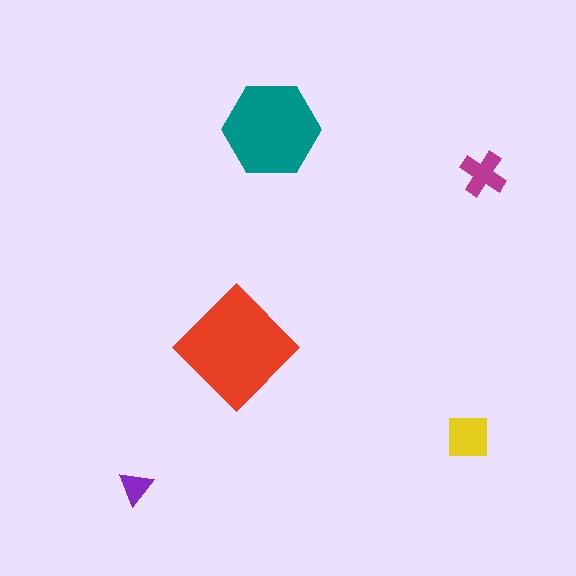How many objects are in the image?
There are 5 objects in the image.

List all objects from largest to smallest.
The red diamond, the teal hexagon, the yellow square, the magenta cross, the purple triangle.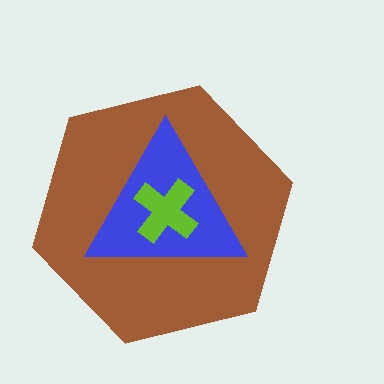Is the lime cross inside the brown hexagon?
Yes.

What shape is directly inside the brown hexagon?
The blue triangle.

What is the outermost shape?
The brown hexagon.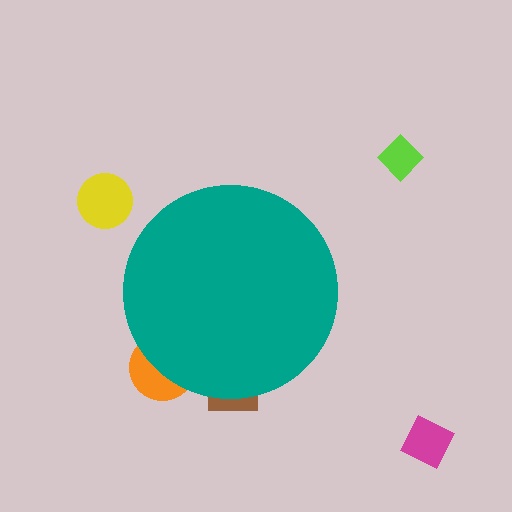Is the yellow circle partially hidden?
No, the yellow circle is fully visible.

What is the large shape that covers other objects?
A teal circle.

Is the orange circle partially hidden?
Yes, the orange circle is partially hidden behind the teal circle.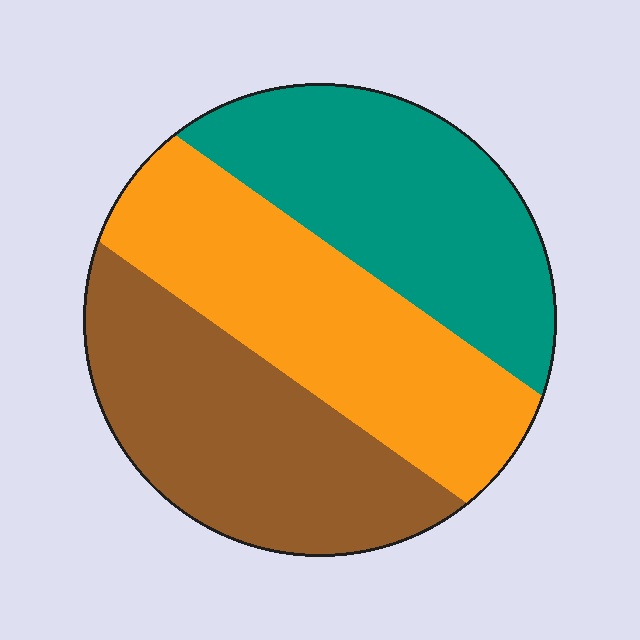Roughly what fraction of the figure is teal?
Teal covers about 30% of the figure.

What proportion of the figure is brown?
Brown takes up between a sixth and a third of the figure.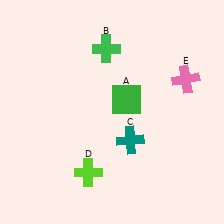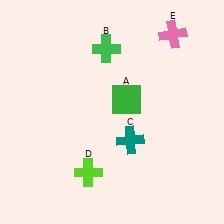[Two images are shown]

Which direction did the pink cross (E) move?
The pink cross (E) moved up.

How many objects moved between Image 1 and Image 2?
1 object moved between the two images.